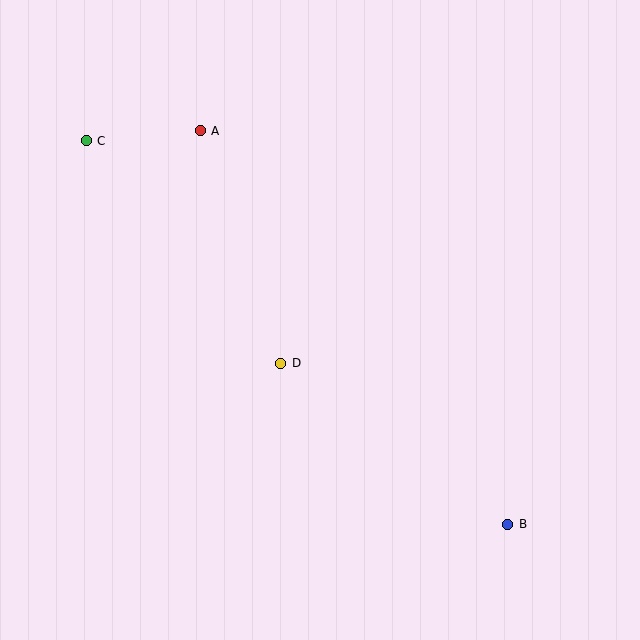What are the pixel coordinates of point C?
Point C is at (86, 141).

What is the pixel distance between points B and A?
The distance between B and A is 499 pixels.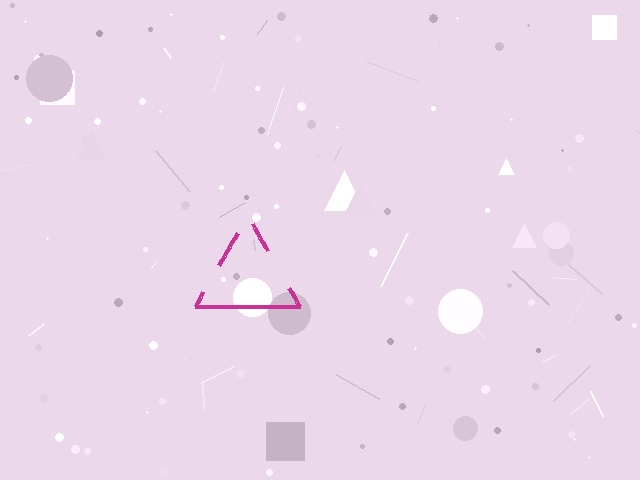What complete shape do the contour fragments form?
The contour fragments form a triangle.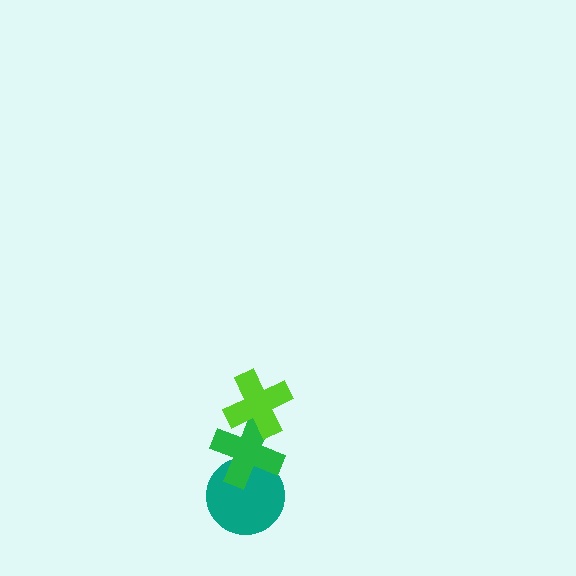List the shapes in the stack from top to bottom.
From top to bottom: the lime cross, the green cross, the teal circle.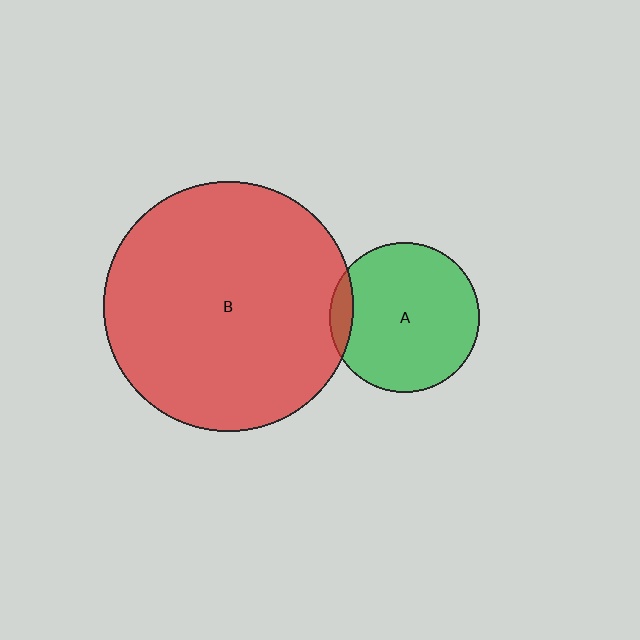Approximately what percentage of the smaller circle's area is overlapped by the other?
Approximately 10%.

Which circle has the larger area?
Circle B (red).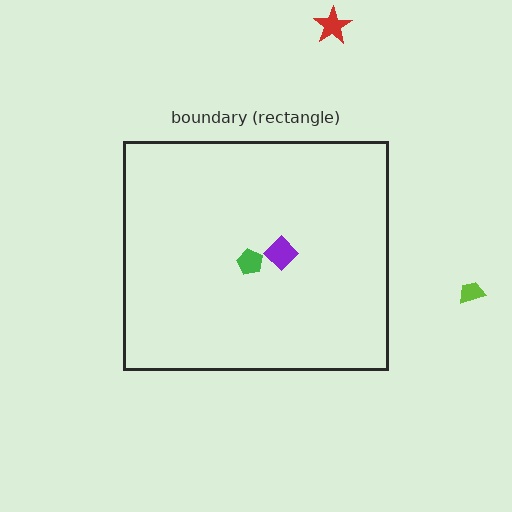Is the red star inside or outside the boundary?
Outside.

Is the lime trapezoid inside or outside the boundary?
Outside.